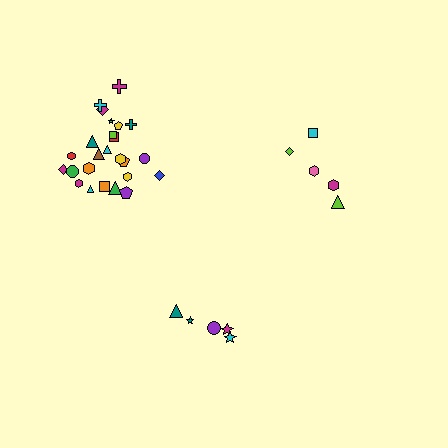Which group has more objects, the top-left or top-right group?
The top-left group.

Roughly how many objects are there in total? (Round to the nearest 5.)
Roughly 35 objects in total.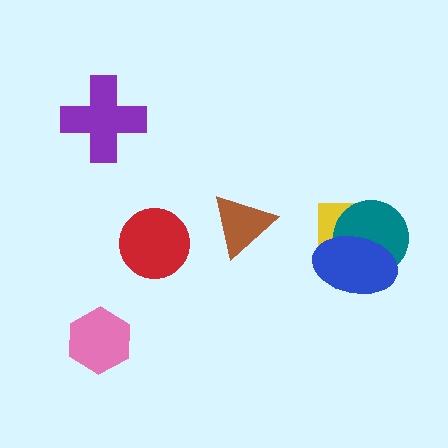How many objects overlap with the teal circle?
2 objects overlap with the teal circle.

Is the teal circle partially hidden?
Yes, it is partially covered by another shape.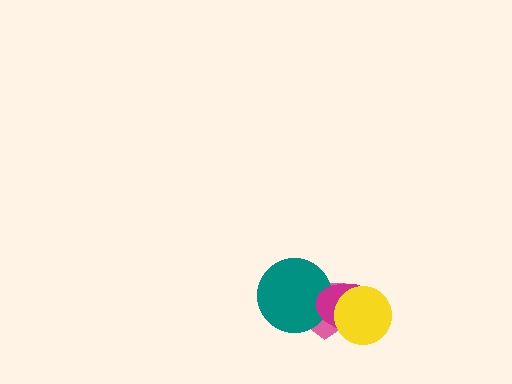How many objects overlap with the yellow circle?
2 objects overlap with the yellow circle.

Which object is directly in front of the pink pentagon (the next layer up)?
The teal circle is directly in front of the pink pentagon.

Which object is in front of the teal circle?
The magenta ellipse is in front of the teal circle.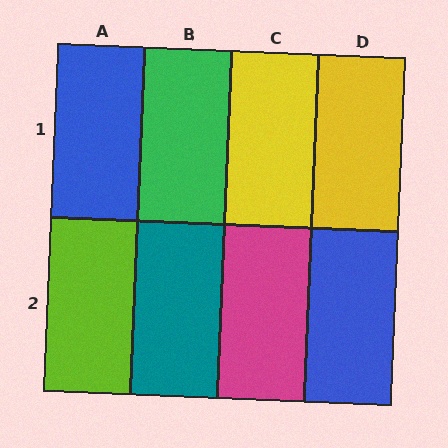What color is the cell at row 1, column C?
Yellow.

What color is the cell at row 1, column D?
Yellow.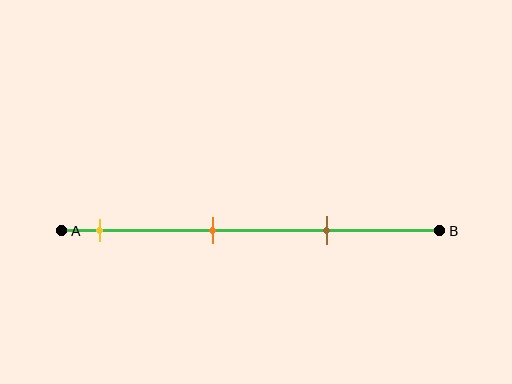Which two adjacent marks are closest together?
The orange and brown marks are the closest adjacent pair.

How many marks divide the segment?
There are 3 marks dividing the segment.